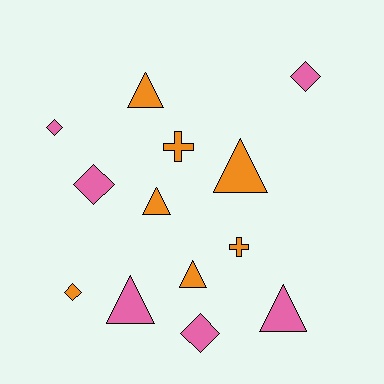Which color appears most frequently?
Orange, with 7 objects.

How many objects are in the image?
There are 13 objects.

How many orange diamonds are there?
There is 1 orange diamond.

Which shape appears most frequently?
Triangle, with 6 objects.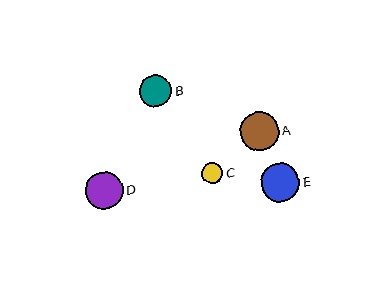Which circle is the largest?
Circle A is the largest with a size of approximately 39 pixels.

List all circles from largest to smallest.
From largest to smallest: A, E, D, B, C.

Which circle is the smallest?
Circle C is the smallest with a size of approximately 21 pixels.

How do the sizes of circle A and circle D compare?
Circle A and circle D are approximately the same size.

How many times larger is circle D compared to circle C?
Circle D is approximately 1.7 times the size of circle C.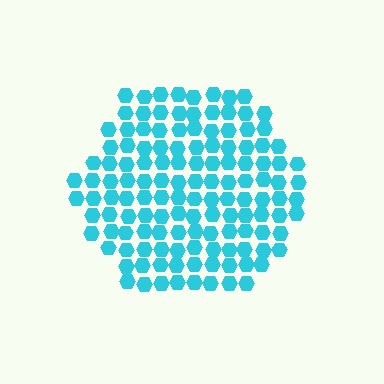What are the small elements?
The small elements are hexagons.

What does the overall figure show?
The overall figure shows a hexagon.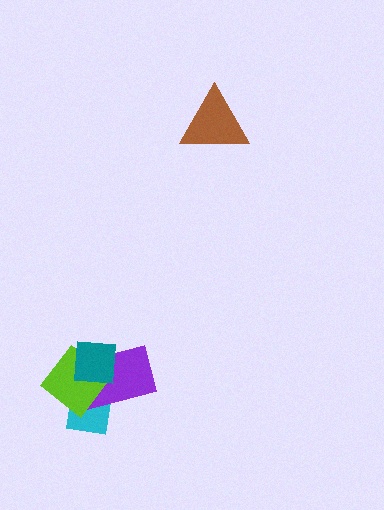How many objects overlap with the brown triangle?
0 objects overlap with the brown triangle.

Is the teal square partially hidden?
No, no other shape covers it.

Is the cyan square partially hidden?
Yes, it is partially covered by another shape.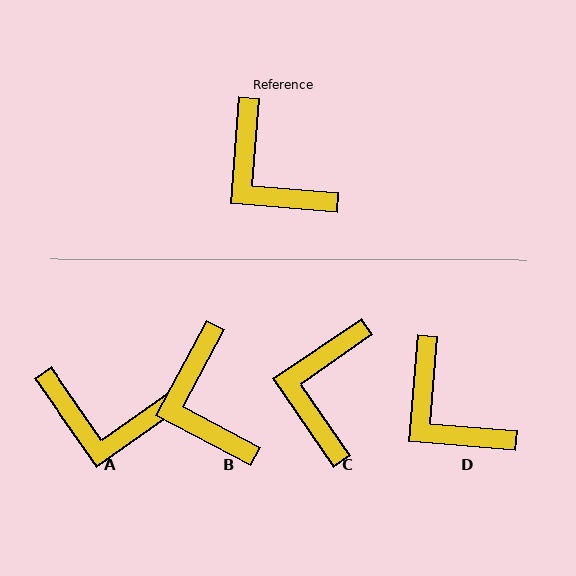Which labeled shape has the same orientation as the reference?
D.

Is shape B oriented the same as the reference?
No, it is off by about 23 degrees.